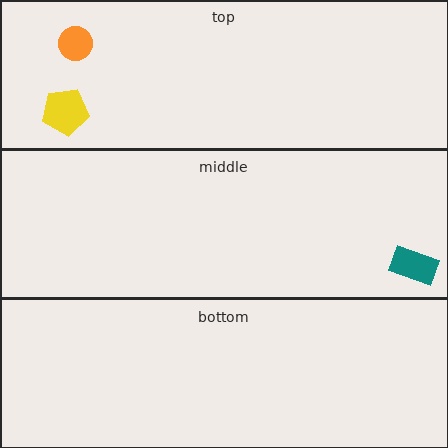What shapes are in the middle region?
The teal rectangle.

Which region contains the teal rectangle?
The middle region.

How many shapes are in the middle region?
1.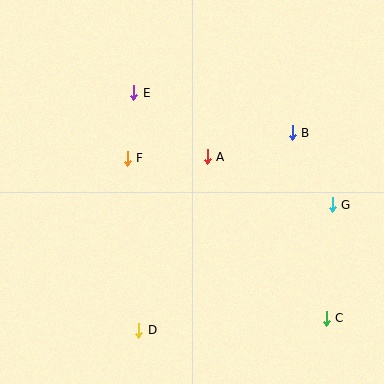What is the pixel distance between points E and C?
The distance between E and C is 297 pixels.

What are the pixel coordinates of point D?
Point D is at (139, 330).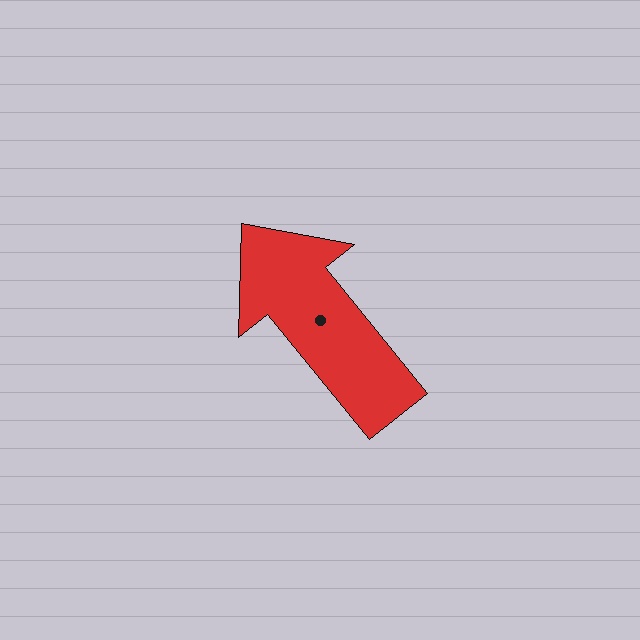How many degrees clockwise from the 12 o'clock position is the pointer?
Approximately 321 degrees.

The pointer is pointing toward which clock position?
Roughly 11 o'clock.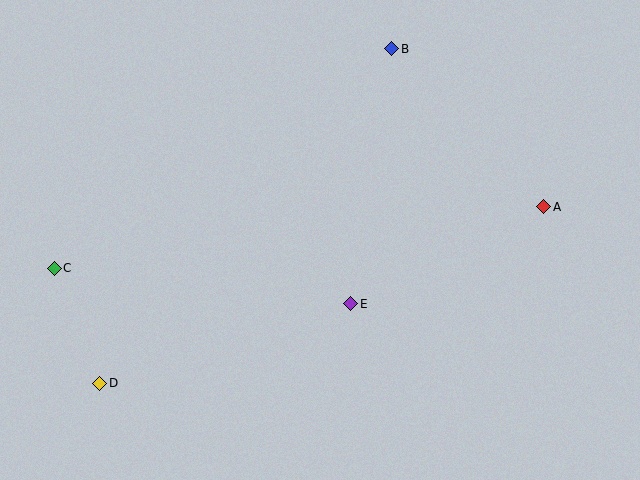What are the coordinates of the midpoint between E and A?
The midpoint between E and A is at (447, 255).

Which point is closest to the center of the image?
Point E at (351, 304) is closest to the center.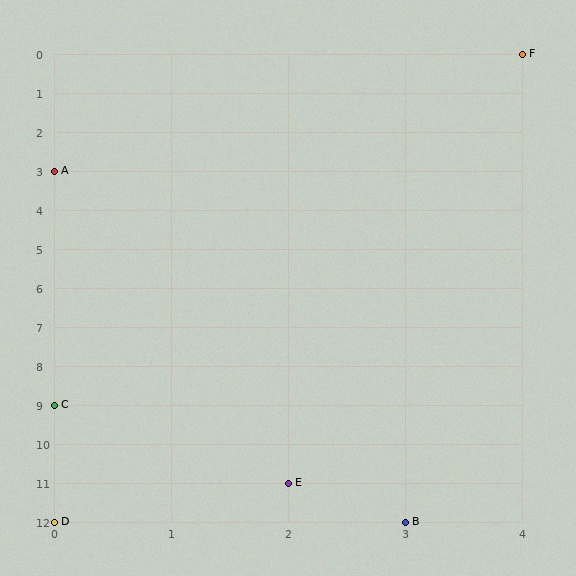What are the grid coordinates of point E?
Point E is at grid coordinates (2, 11).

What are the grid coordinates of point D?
Point D is at grid coordinates (0, 12).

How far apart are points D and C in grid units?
Points D and C are 3 rows apart.